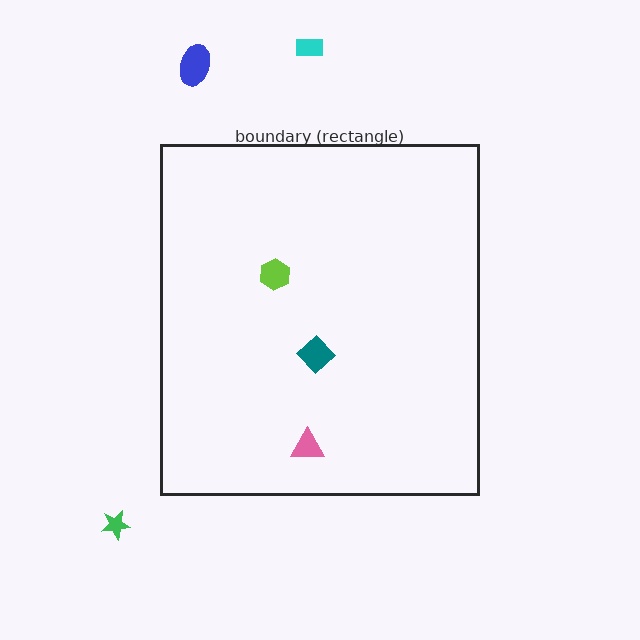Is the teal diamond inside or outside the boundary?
Inside.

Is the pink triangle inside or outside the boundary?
Inside.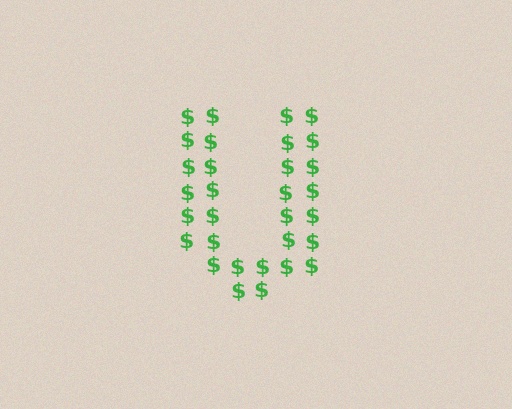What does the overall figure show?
The overall figure shows the letter U.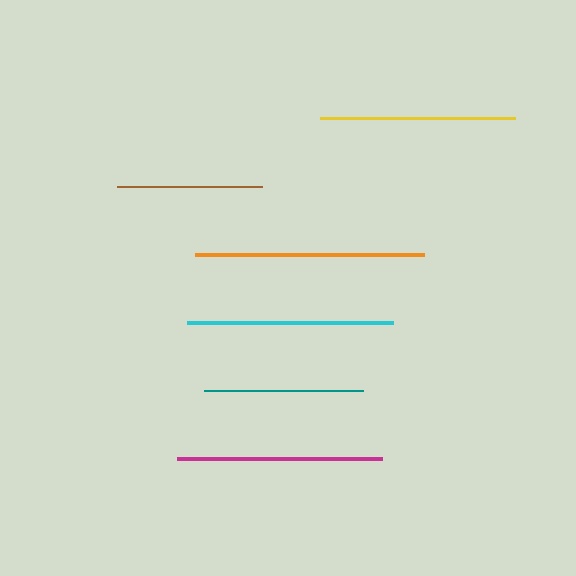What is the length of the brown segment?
The brown segment is approximately 145 pixels long.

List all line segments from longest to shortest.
From longest to shortest: orange, cyan, magenta, yellow, teal, brown.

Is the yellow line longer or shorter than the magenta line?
The magenta line is longer than the yellow line.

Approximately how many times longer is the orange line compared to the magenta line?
The orange line is approximately 1.1 times the length of the magenta line.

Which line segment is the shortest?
The brown line is the shortest at approximately 145 pixels.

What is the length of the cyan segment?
The cyan segment is approximately 207 pixels long.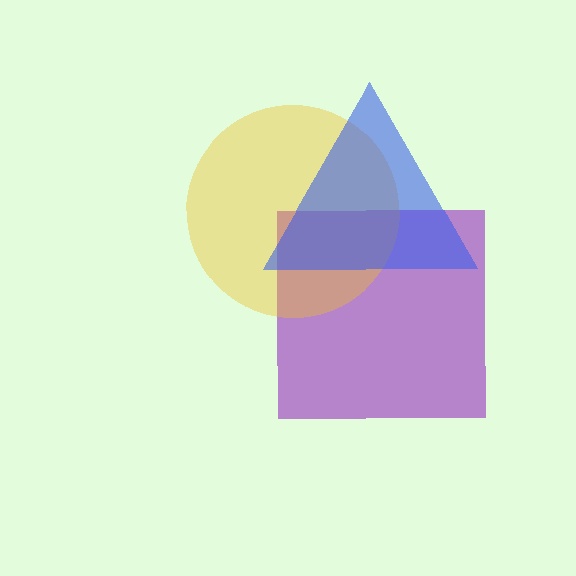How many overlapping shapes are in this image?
There are 3 overlapping shapes in the image.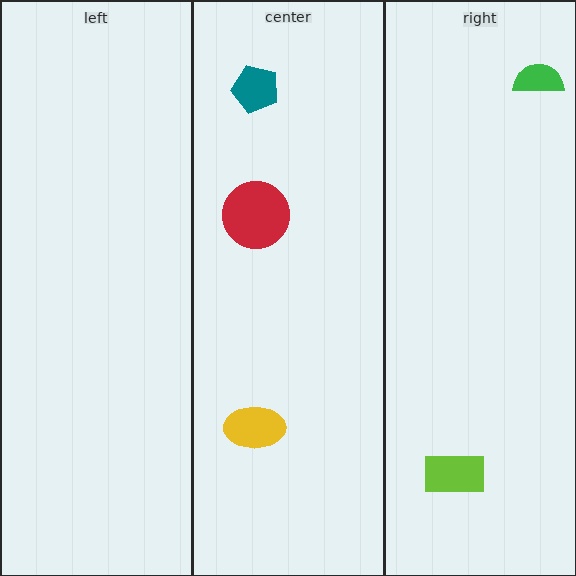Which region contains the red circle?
The center region.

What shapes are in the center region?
The yellow ellipse, the teal pentagon, the red circle.